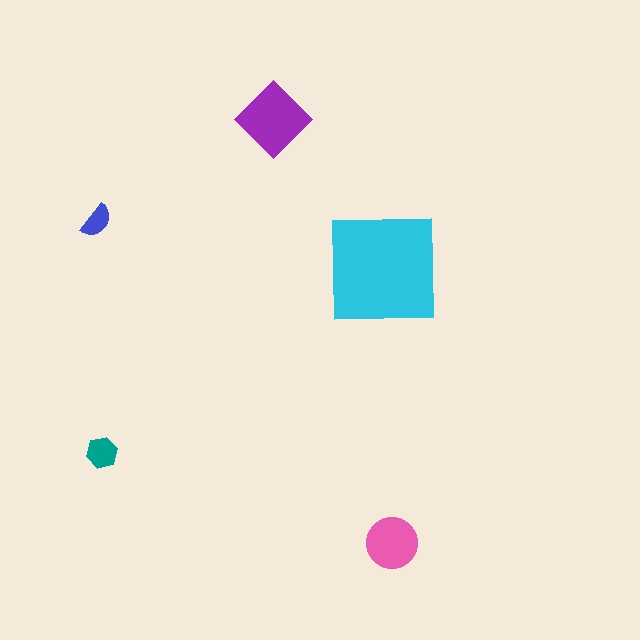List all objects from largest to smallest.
The cyan square, the purple diamond, the pink circle, the teal hexagon, the blue semicircle.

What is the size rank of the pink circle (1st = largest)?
3rd.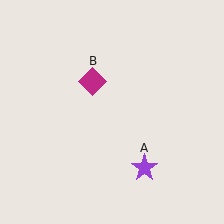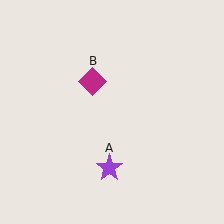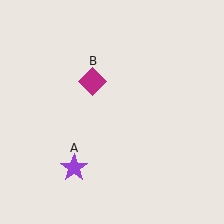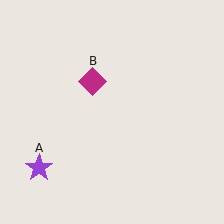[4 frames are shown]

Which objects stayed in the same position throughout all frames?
Magenta diamond (object B) remained stationary.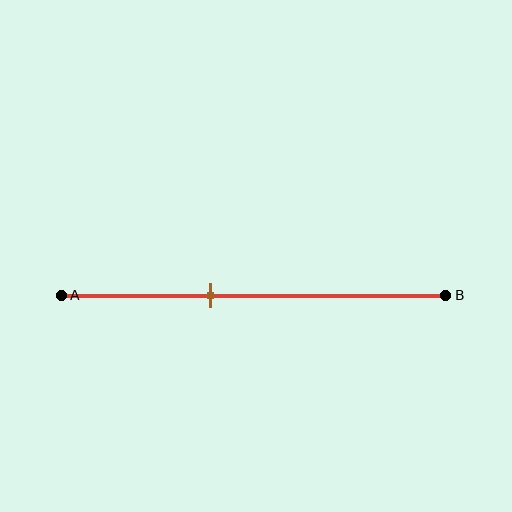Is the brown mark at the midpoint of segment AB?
No, the mark is at about 40% from A, not at the 50% midpoint.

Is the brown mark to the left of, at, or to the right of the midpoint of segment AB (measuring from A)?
The brown mark is to the left of the midpoint of segment AB.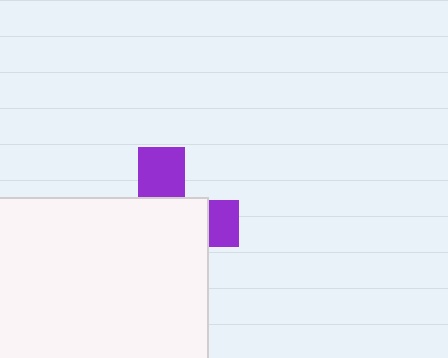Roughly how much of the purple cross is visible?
A small part of it is visible (roughly 31%).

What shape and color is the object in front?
The object in front is a white square.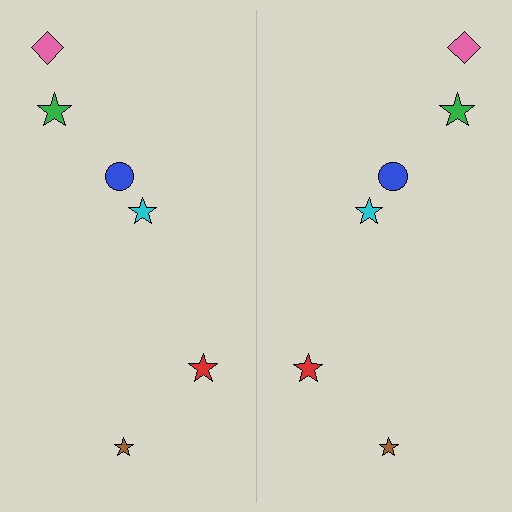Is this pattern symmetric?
Yes, this pattern has bilateral (reflection) symmetry.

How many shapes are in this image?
There are 12 shapes in this image.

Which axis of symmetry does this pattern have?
The pattern has a vertical axis of symmetry running through the center of the image.